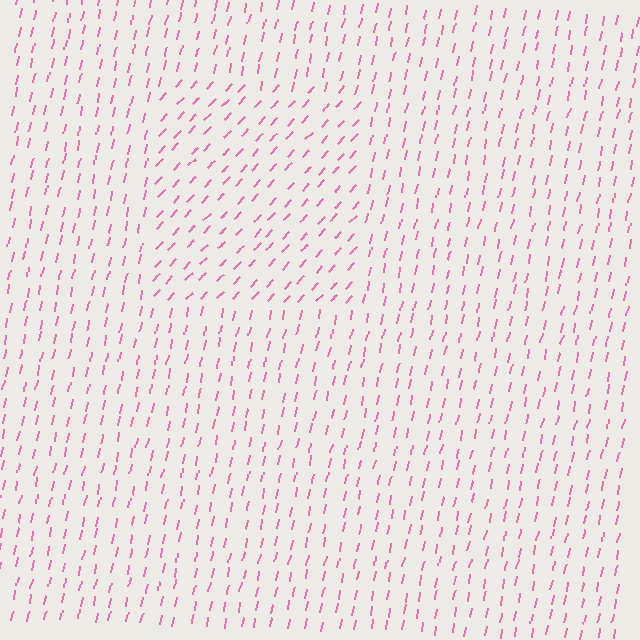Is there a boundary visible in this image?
Yes, there is a texture boundary formed by a change in line orientation.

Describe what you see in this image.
The image is filled with small pink line segments. A rectangle region in the image has lines oriented differently from the surrounding lines, creating a visible texture boundary.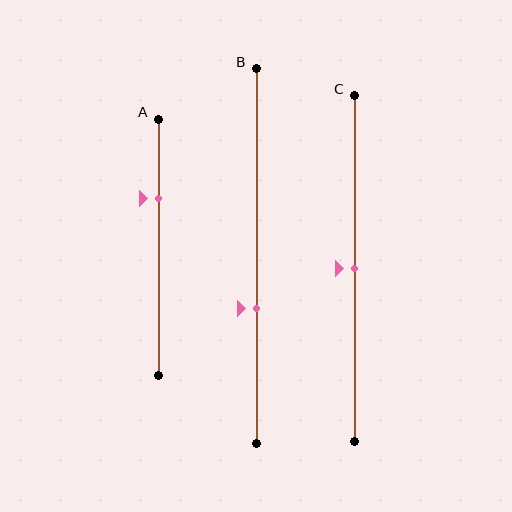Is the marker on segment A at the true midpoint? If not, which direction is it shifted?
No, the marker on segment A is shifted upward by about 19% of the segment length.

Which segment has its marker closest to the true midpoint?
Segment C has its marker closest to the true midpoint.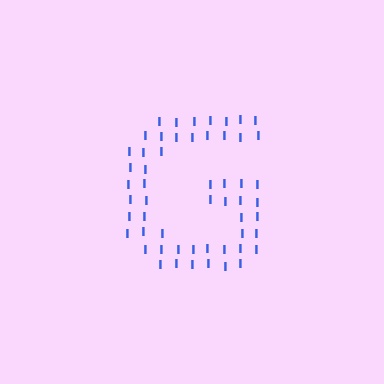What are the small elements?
The small elements are letter I's.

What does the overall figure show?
The overall figure shows the letter G.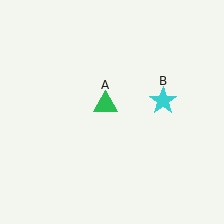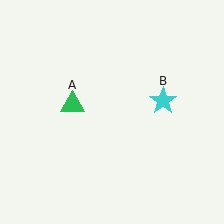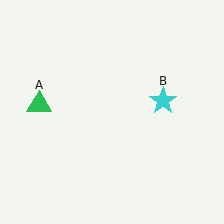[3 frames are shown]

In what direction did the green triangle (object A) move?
The green triangle (object A) moved left.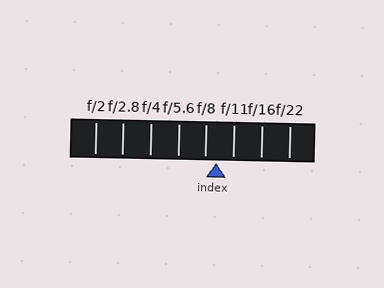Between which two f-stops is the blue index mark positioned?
The index mark is between f/8 and f/11.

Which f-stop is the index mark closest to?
The index mark is closest to f/8.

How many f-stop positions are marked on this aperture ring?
There are 8 f-stop positions marked.